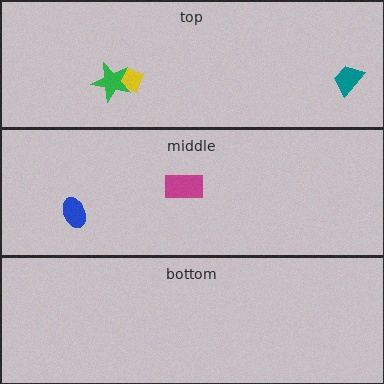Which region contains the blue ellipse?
The middle region.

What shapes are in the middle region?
The blue ellipse, the magenta rectangle.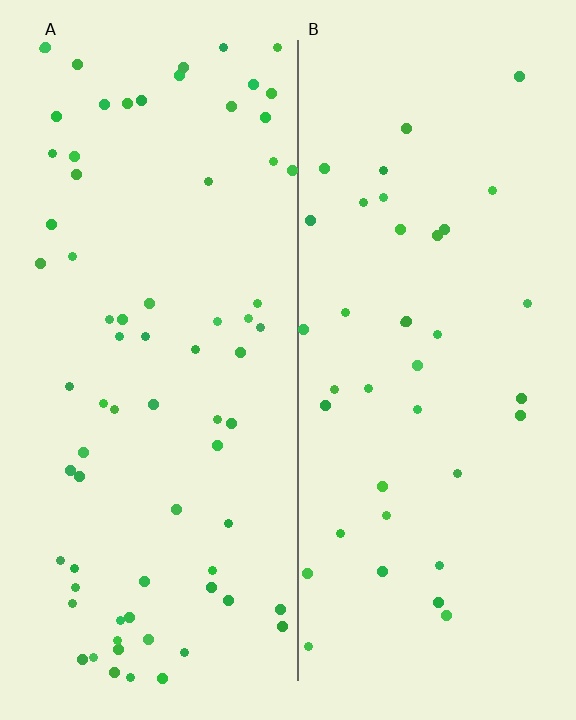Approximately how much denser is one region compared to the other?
Approximately 1.9× — region A over region B.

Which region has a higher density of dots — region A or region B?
A (the left).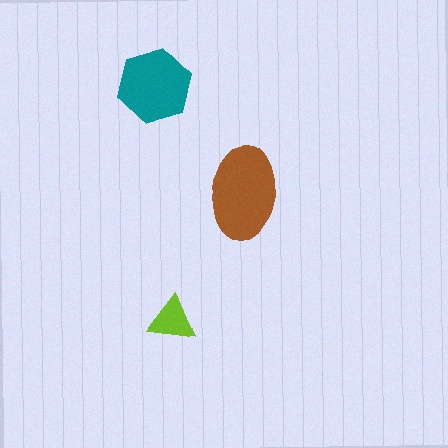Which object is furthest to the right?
The brown ellipse is rightmost.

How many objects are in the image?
There are 3 objects in the image.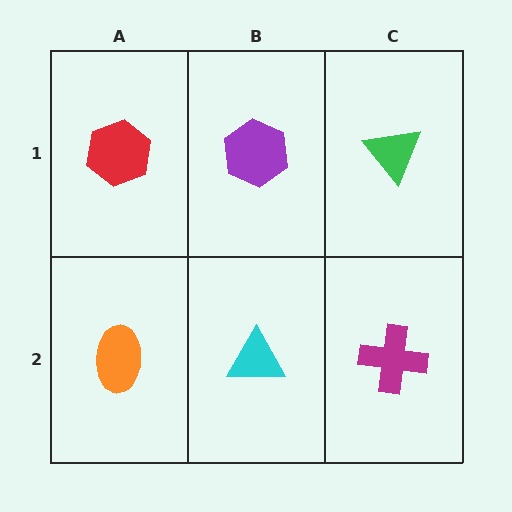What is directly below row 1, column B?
A cyan triangle.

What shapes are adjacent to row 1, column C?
A magenta cross (row 2, column C), a purple hexagon (row 1, column B).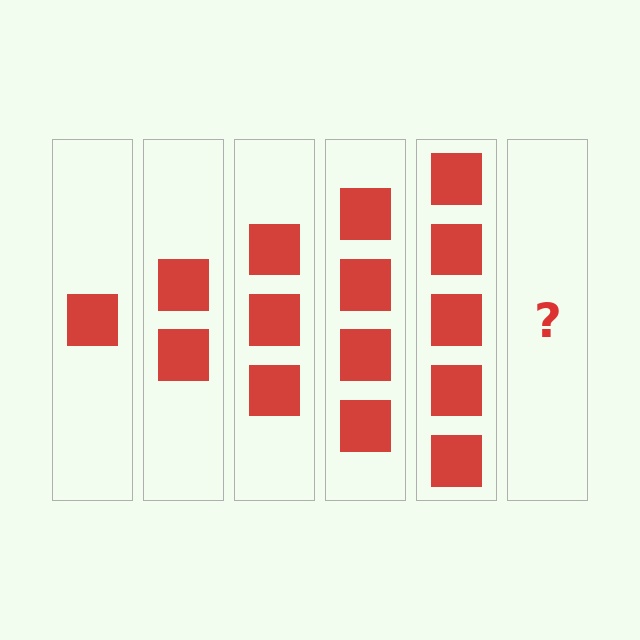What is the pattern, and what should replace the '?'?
The pattern is that each step adds one more square. The '?' should be 6 squares.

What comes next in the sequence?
The next element should be 6 squares.